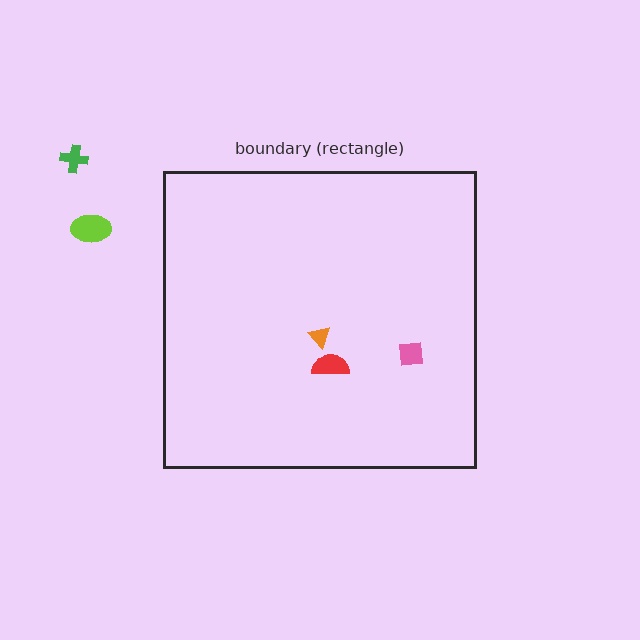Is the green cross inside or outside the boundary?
Outside.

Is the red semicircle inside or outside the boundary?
Inside.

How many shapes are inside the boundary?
3 inside, 2 outside.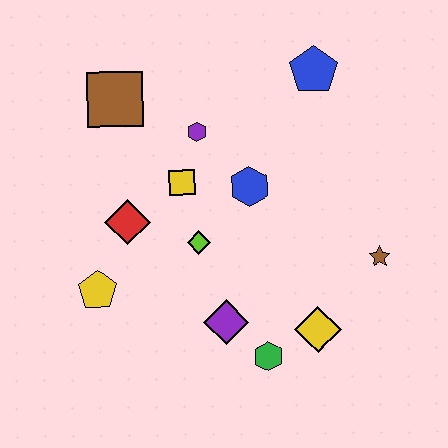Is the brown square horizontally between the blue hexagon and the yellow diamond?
No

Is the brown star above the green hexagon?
Yes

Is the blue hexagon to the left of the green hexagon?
Yes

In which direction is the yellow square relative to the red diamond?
The yellow square is to the right of the red diamond.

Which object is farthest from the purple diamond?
The blue pentagon is farthest from the purple diamond.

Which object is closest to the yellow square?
The purple hexagon is closest to the yellow square.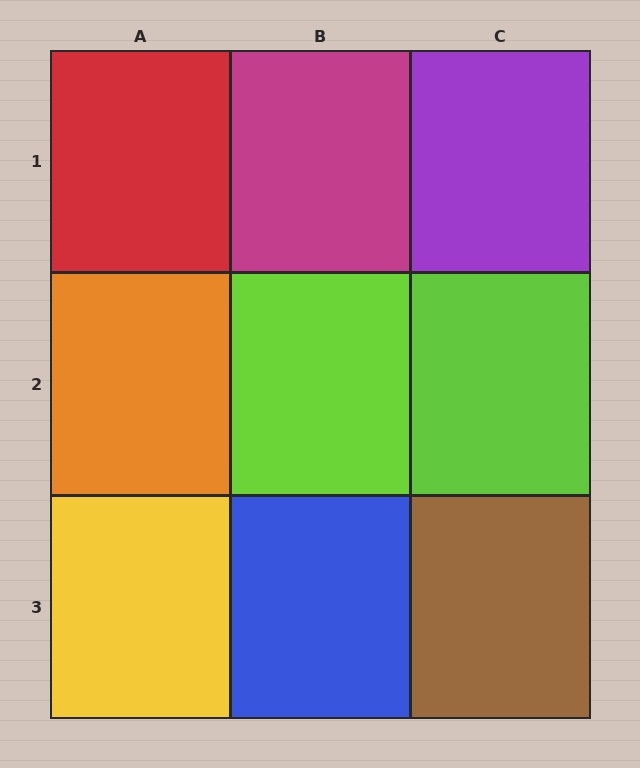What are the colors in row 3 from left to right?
Yellow, blue, brown.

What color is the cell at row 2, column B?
Lime.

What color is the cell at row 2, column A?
Orange.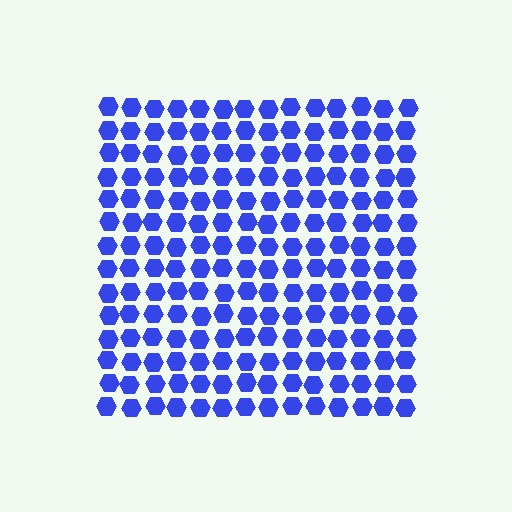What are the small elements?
The small elements are hexagons.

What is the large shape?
The large shape is a square.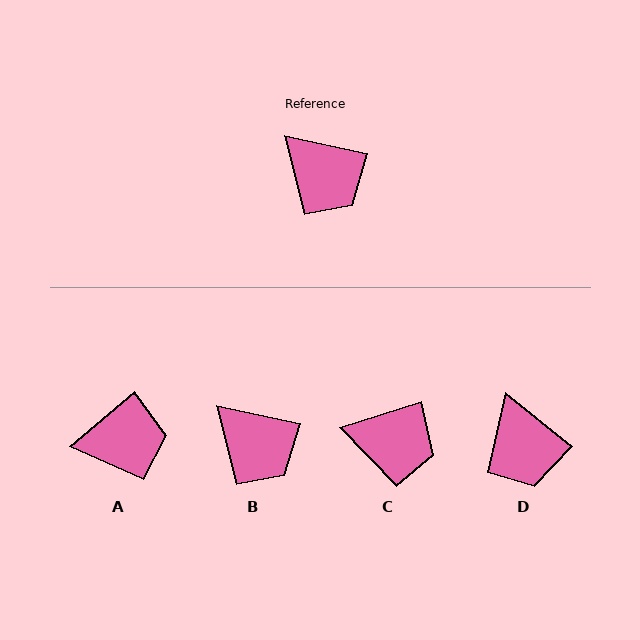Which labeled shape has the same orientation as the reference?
B.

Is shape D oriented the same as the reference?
No, it is off by about 27 degrees.